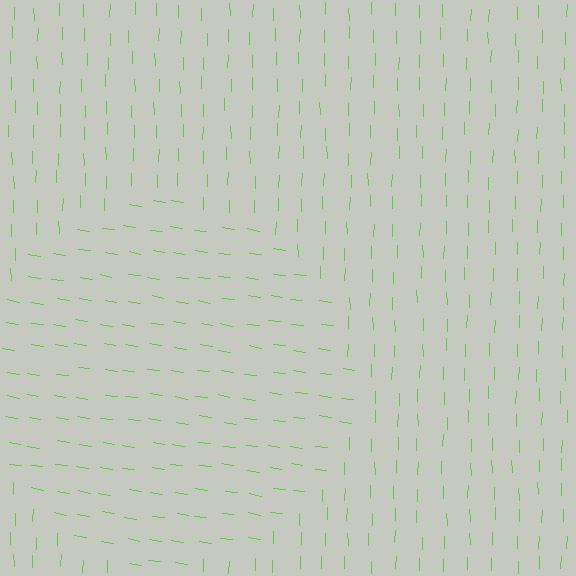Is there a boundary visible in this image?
Yes, there is a texture boundary formed by a change in line orientation.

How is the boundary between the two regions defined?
The boundary is defined purely by a change in line orientation (approximately 82 degrees difference). All lines are the same color and thickness.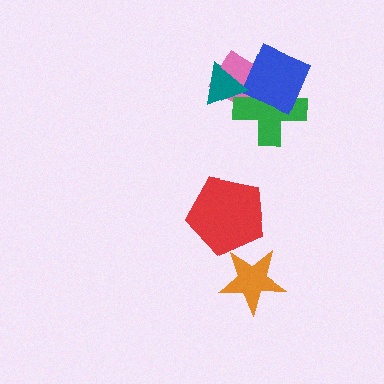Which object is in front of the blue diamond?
The teal triangle is in front of the blue diamond.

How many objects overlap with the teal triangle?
3 objects overlap with the teal triangle.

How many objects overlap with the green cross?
3 objects overlap with the green cross.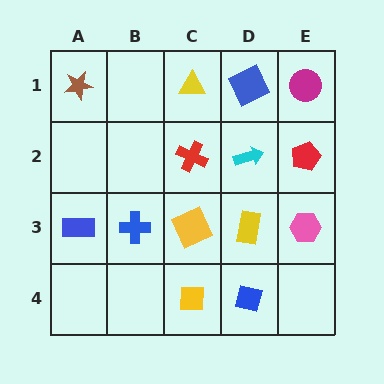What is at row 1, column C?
A yellow triangle.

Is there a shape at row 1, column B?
No, that cell is empty.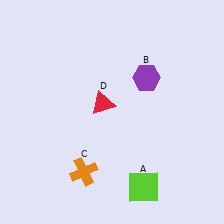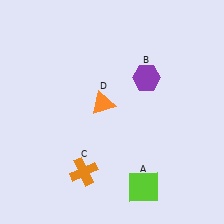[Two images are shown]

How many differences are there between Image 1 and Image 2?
There is 1 difference between the two images.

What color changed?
The triangle (D) changed from red in Image 1 to orange in Image 2.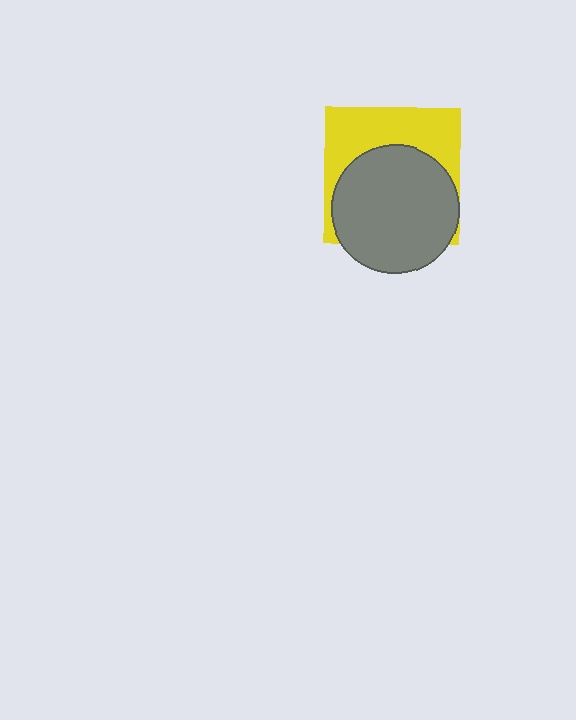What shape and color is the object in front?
The object in front is a gray circle.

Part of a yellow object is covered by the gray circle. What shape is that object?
It is a square.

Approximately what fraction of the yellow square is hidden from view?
Roughly 58% of the yellow square is hidden behind the gray circle.